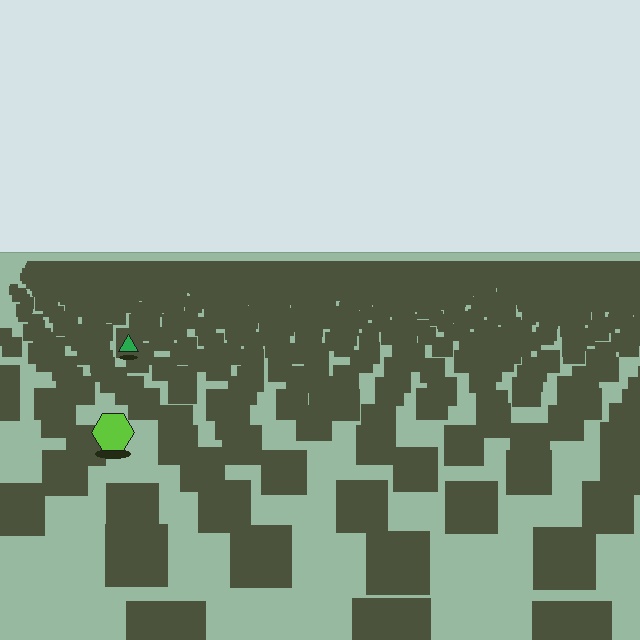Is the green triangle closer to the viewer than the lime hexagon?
No. The lime hexagon is closer — you can tell from the texture gradient: the ground texture is coarser near it.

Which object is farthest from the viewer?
The green triangle is farthest from the viewer. It appears smaller and the ground texture around it is denser.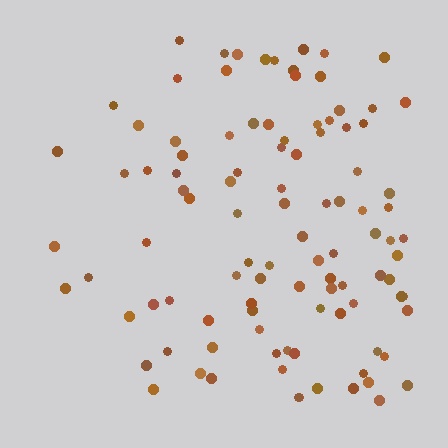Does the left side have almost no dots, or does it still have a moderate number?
Still a moderate number, just noticeably fewer than the right.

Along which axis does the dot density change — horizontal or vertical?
Horizontal.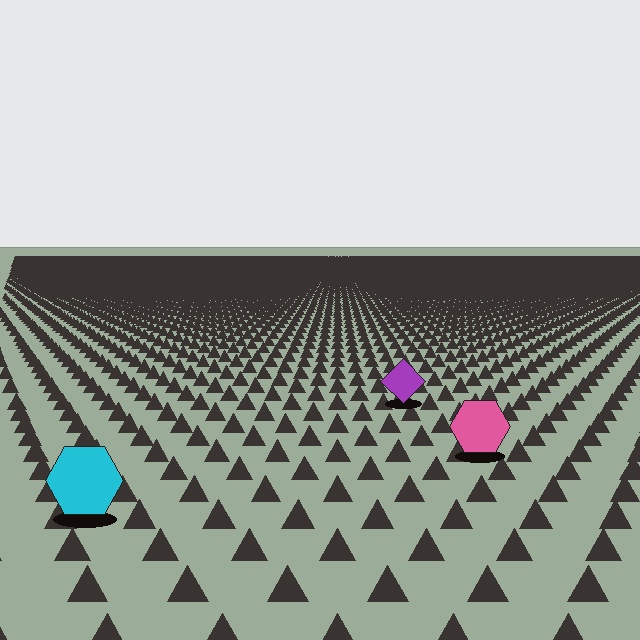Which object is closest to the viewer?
The cyan hexagon is closest. The texture marks near it are larger and more spread out.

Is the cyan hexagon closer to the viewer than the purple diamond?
Yes. The cyan hexagon is closer — you can tell from the texture gradient: the ground texture is coarser near it.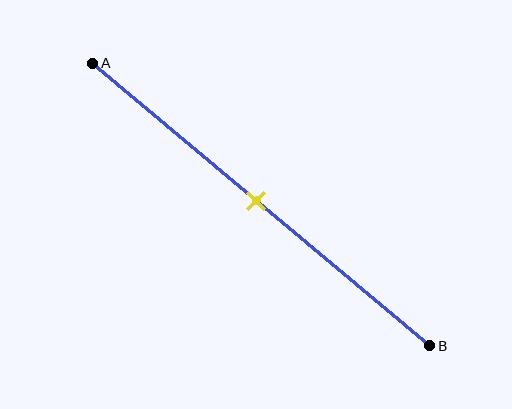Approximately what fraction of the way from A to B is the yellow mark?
The yellow mark is approximately 50% of the way from A to B.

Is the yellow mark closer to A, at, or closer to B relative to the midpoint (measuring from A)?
The yellow mark is approximately at the midpoint of segment AB.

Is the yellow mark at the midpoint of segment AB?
Yes, the mark is approximately at the midpoint.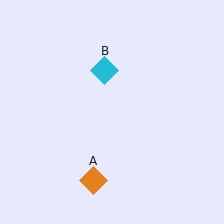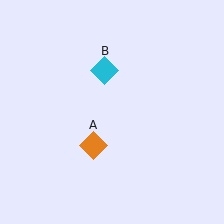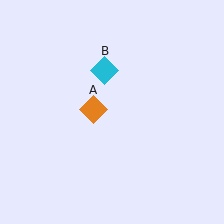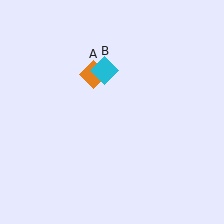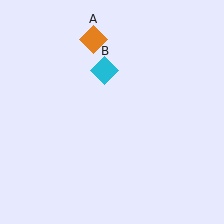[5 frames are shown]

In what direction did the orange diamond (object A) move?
The orange diamond (object A) moved up.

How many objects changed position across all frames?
1 object changed position: orange diamond (object A).